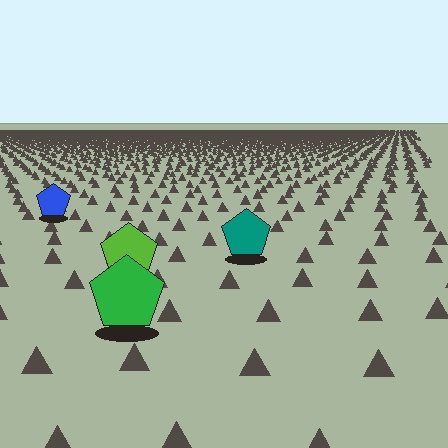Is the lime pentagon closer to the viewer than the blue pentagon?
Yes. The lime pentagon is closer — you can tell from the texture gradient: the ground texture is coarser near it.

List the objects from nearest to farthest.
From nearest to farthest: the green pentagon, the lime pentagon, the teal pentagon, the blue pentagon.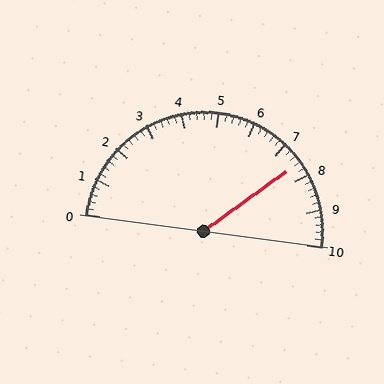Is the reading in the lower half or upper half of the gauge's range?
The reading is in the upper half of the range (0 to 10).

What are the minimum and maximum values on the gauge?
The gauge ranges from 0 to 10.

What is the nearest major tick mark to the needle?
The nearest major tick mark is 8.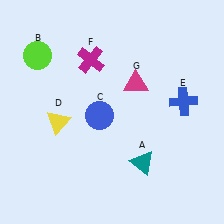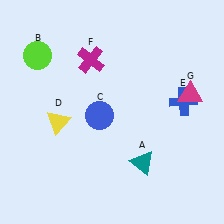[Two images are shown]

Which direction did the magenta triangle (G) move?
The magenta triangle (G) moved right.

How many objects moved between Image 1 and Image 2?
1 object moved between the two images.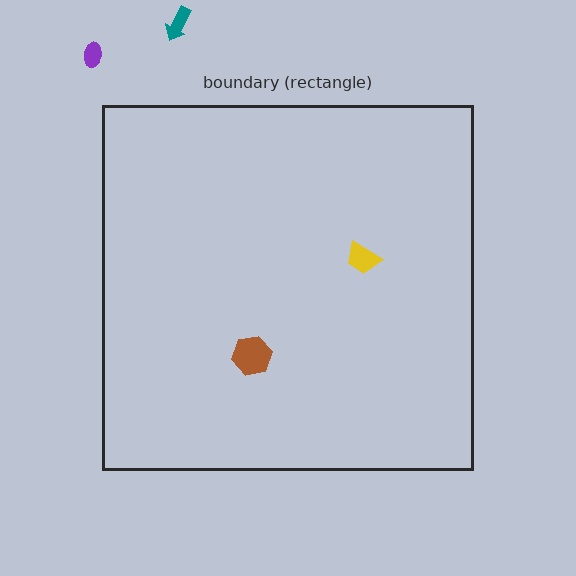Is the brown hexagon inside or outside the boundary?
Inside.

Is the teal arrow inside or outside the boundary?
Outside.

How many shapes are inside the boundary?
2 inside, 2 outside.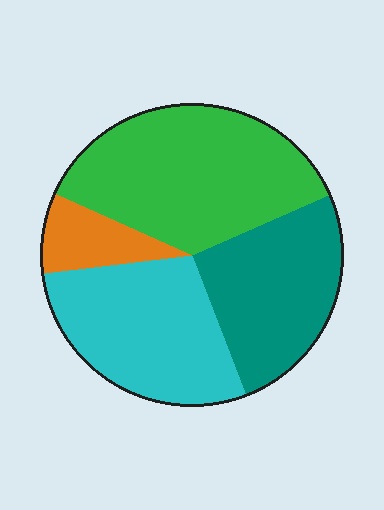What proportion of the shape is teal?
Teal covers roughly 25% of the shape.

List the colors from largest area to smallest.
From largest to smallest: green, cyan, teal, orange.